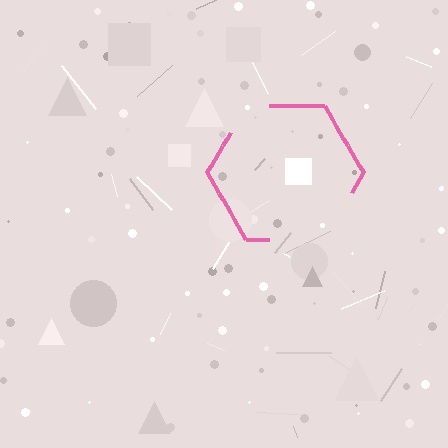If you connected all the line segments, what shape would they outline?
They would outline a hexagon.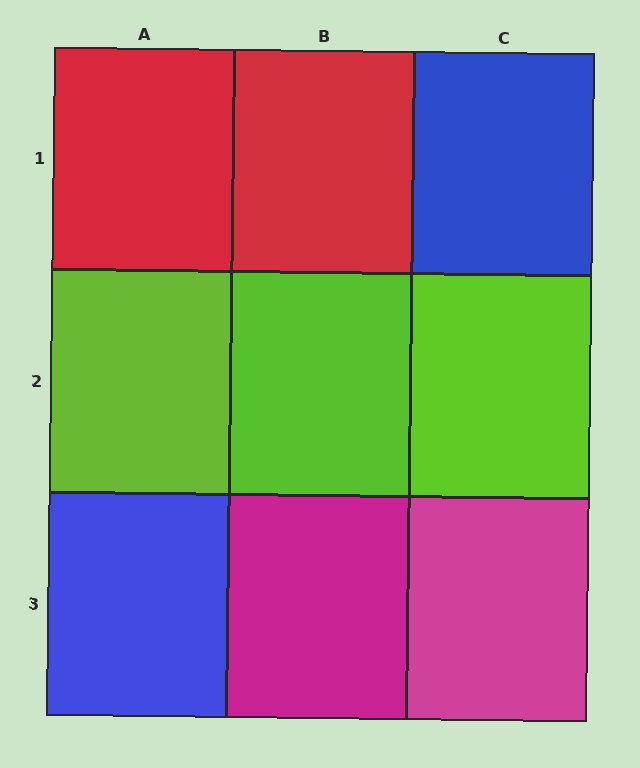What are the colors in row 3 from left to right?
Blue, magenta, magenta.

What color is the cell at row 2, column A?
Lime.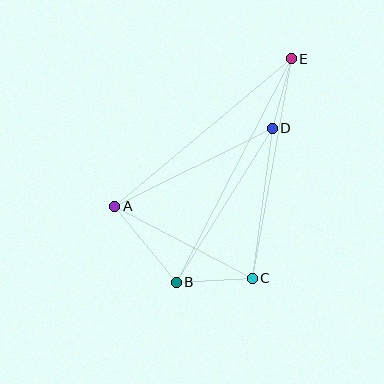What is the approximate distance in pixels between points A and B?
The distance between A and B is approximately 98 pixels.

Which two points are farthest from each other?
Points B and E are farthest from each other.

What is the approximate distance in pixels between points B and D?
The distance between B and D is approximately 181 pixels.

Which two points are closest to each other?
Points D and E are closest to each other.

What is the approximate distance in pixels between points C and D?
The distance between C and D is approximately 151 pixels.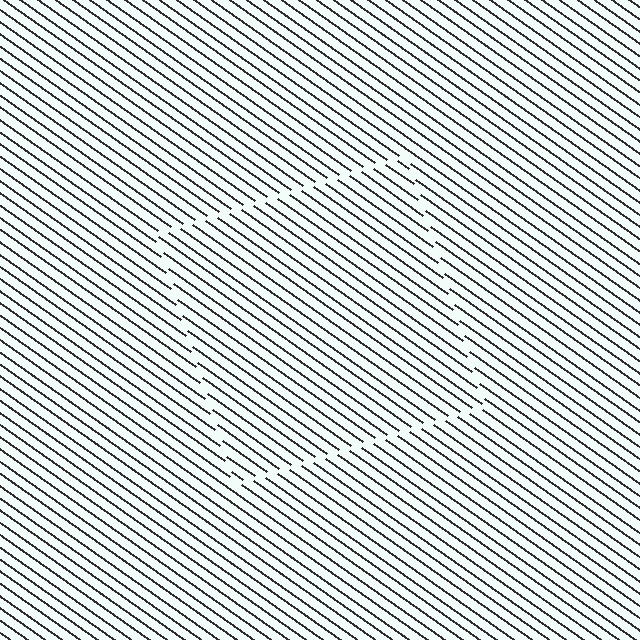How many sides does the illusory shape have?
4 sides — the line-ends trace a square.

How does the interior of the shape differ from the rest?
The interior of the shape contains the same grating, shifted by half a period — the contour is defined by the phase discontinuity where line-ends from the inner and outer gratings abut.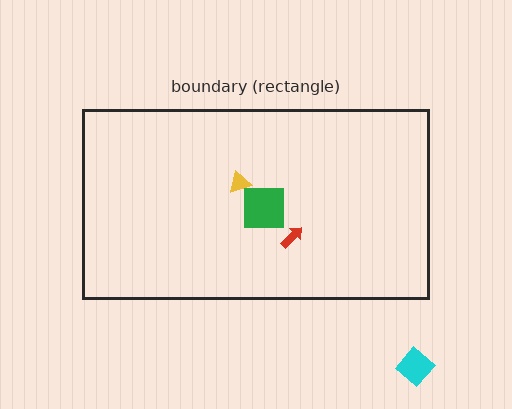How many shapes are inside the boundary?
3 inside, 1 outside.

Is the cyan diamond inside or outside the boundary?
Outside.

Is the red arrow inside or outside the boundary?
Inside.